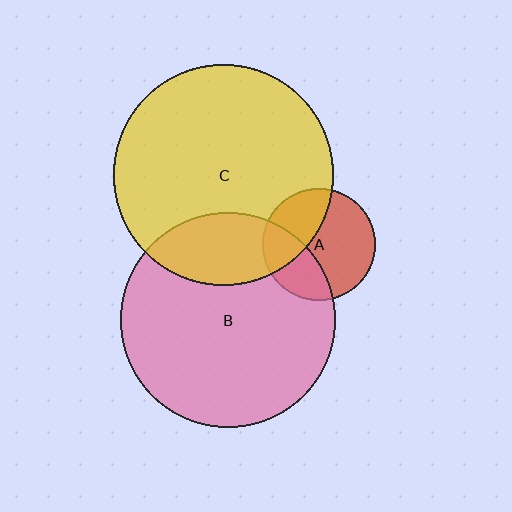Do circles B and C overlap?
Yes.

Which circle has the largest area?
Circle C (yellow).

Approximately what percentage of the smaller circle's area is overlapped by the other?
Approximately 20%.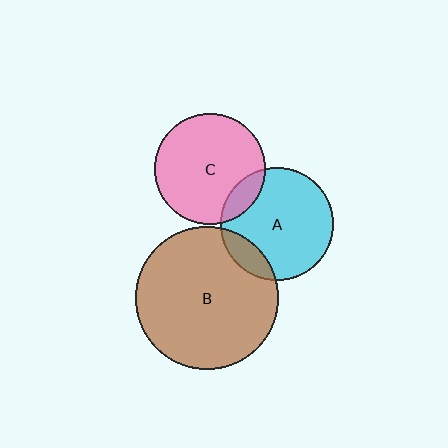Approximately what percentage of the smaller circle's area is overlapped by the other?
Approximately 15%.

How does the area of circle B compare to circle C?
Approximately 1.7 times.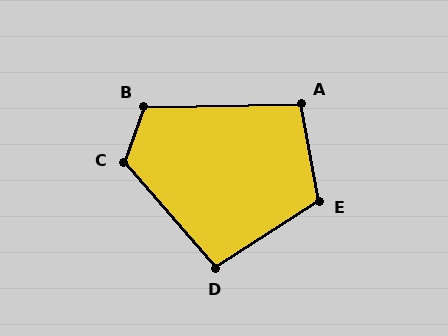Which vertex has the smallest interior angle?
D, at approximately 98 degrees.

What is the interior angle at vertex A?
Approximately 99 degrees (obtuse).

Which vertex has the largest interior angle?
C, at approximately 119 degrees.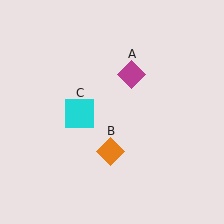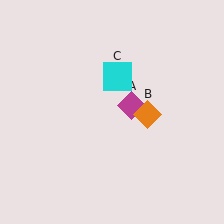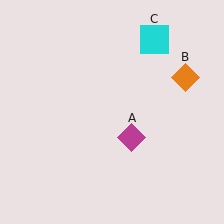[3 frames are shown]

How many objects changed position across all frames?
3 objects changed position: magenta diamond (object A), orange diamond (object B), cyan square (object C).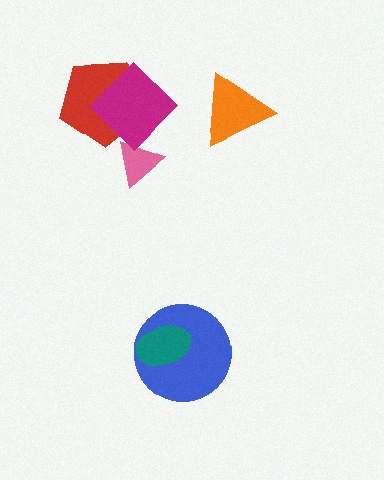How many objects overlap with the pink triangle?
1 object overlaps with the pink triangle.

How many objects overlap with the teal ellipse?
1 object overlaps with the teal ellipse.